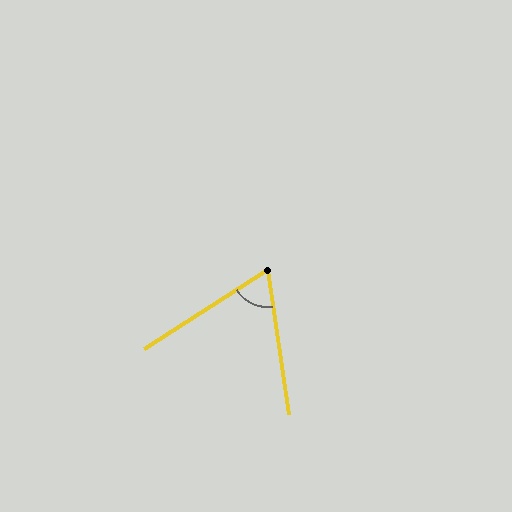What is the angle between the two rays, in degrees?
Approximately 65 degrees.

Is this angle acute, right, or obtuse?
It is acute.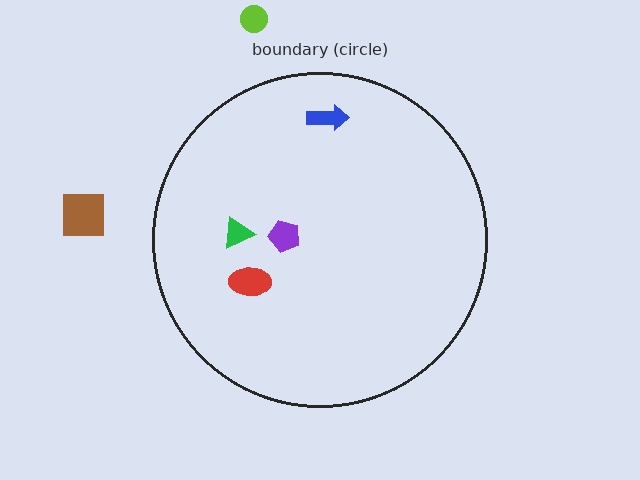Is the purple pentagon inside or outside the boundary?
Inside.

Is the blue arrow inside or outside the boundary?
Inside.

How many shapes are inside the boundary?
4 inside, 2 outside.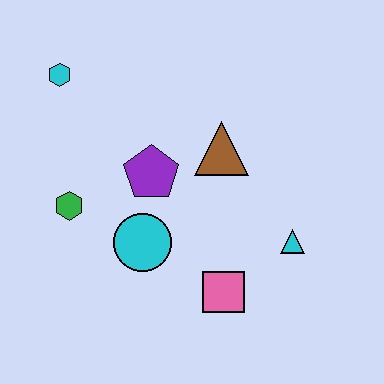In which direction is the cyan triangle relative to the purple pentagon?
The cyan triangle is to the right of the purple pentagon.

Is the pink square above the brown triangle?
No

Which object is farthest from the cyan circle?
The cyan hexagon is farthest from the cyan circle.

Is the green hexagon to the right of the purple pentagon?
No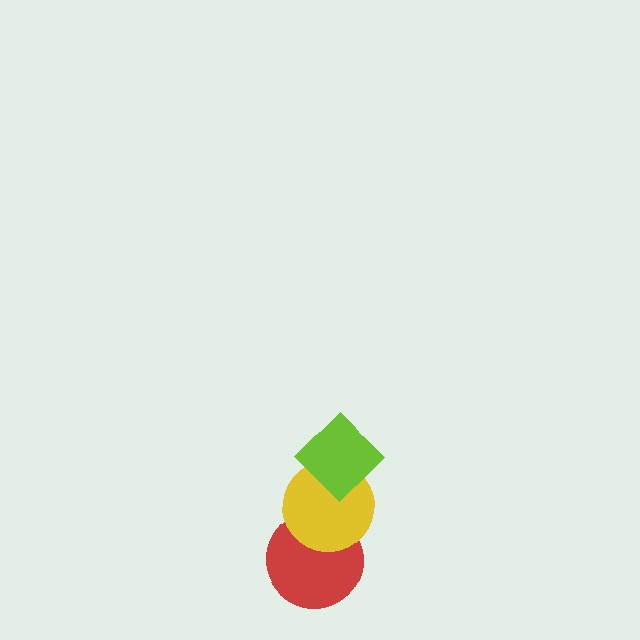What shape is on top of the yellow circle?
The lime diamond is on top of the yellow circle.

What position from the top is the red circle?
The red circle is 3rd from the top.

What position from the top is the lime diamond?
The lime diamond is 1st from the top.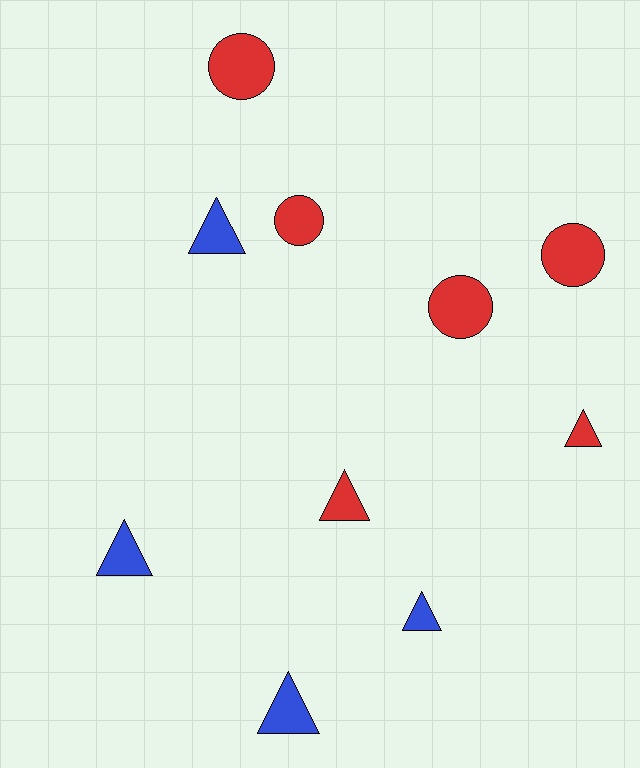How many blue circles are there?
There are no blue circles.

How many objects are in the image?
There are 10 objects.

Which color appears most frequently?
Red, with 6 objects.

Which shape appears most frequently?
Triangle, with 6 objects.